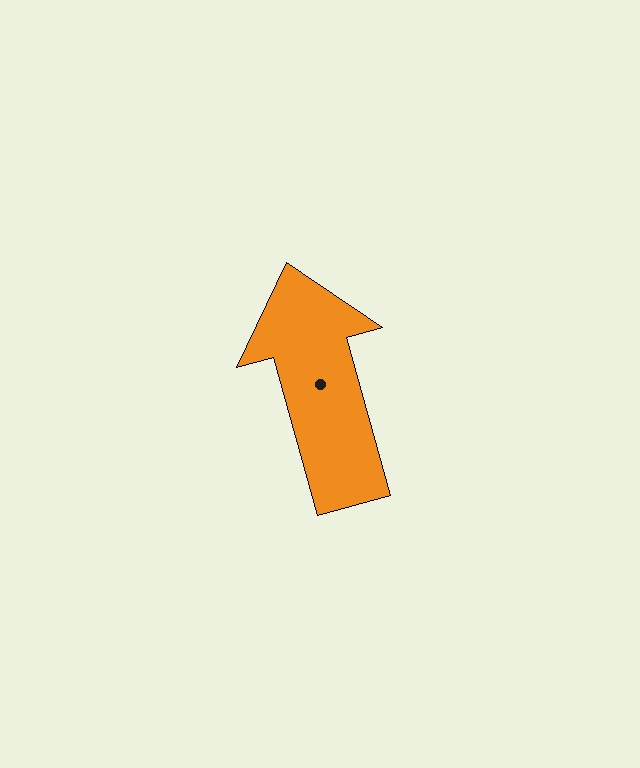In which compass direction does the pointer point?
North.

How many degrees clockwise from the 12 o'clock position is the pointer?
Approximately 344 degrees.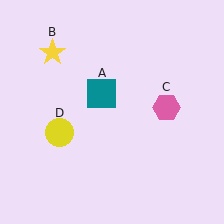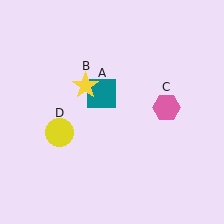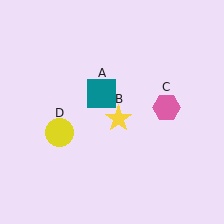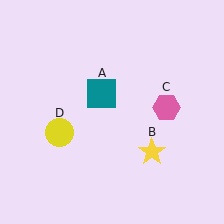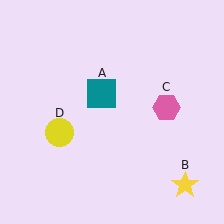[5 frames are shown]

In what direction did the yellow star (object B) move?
The yellow star (object B) moved down and to the right.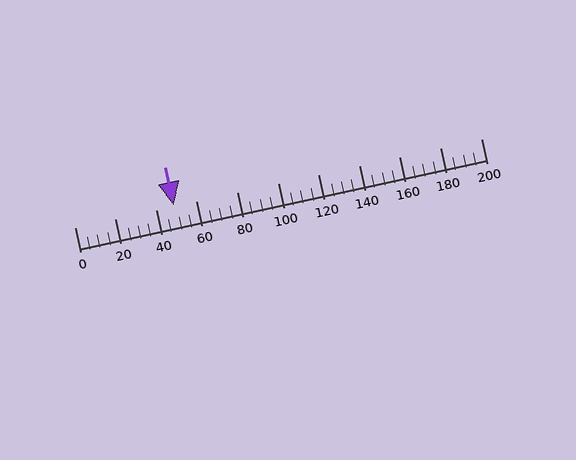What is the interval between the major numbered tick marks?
The major tick marks are spaced 20 units apart.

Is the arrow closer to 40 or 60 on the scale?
The arrow is closer to 40.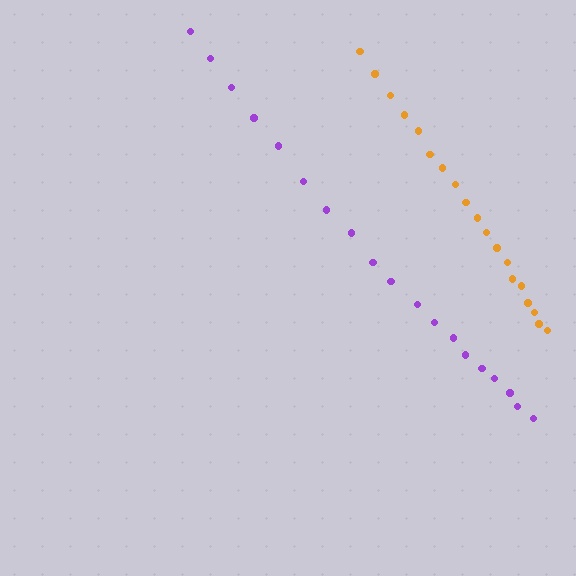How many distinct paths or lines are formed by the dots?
There are 2 distinct paths.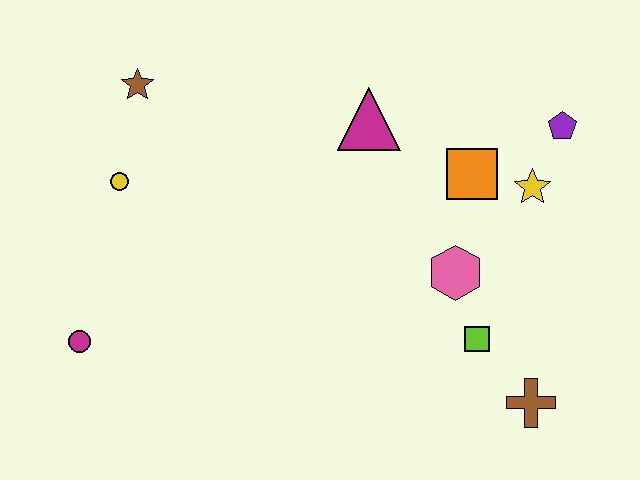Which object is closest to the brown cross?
The lime square is closest to the brown cross.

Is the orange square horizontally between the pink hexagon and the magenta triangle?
No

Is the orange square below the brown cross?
No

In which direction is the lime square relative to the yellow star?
The lime square is below the yellow star.